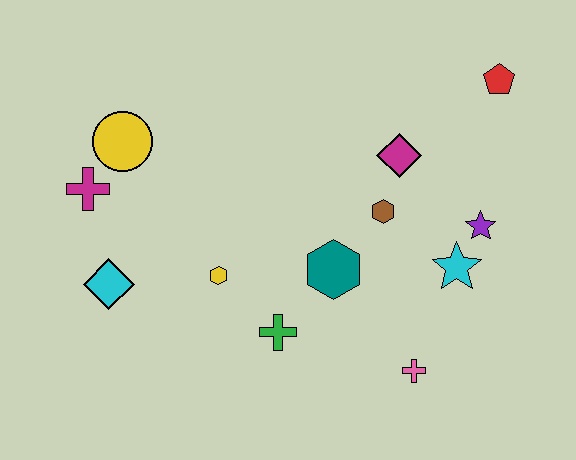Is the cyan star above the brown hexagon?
No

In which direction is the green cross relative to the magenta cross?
The green cross is to the right of the magenta cross.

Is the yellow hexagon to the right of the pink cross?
No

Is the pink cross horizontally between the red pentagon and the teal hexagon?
Yes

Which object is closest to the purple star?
The cyan star is closest to the purple star.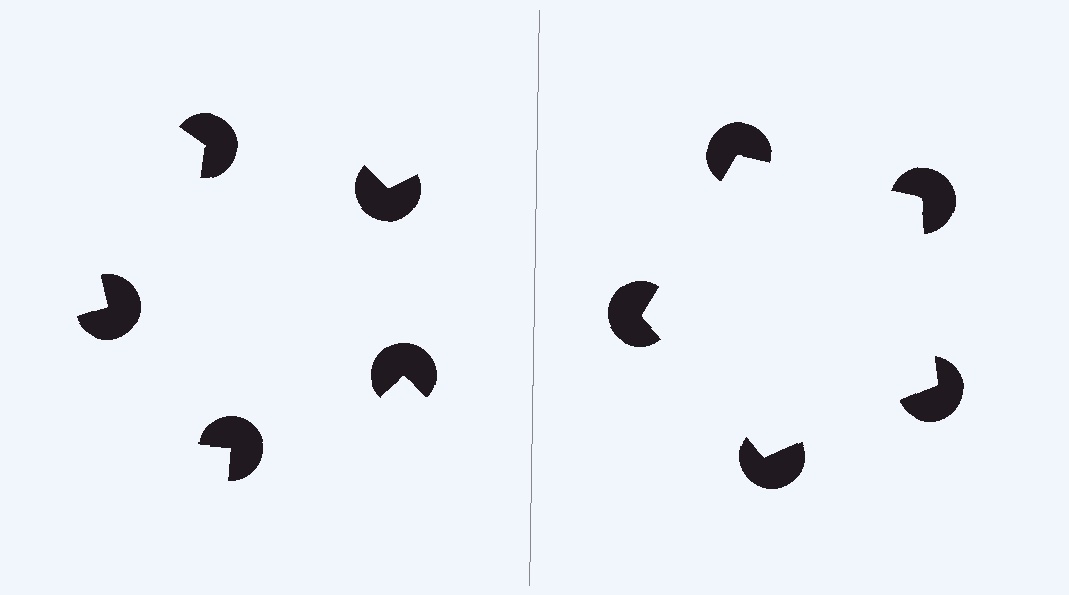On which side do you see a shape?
An illusory pentagon appears on the right side. On the left side the wedge cuts are rotated, so no coherent shape forms.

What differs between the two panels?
The pac-man discs are positioned identically on both sides; only the wedge orientations differ. On the right they align to a pentagon; on the left they are misaligned.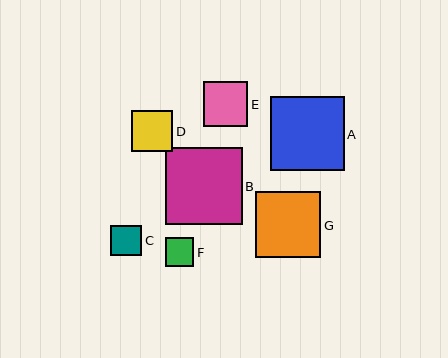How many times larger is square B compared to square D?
Square B is approximately 1.9 times the size of square D.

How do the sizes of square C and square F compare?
Square C and square F are approximately the same size.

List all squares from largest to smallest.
From largest to smallest: B, A, G, E, D, C, F.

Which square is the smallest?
Square F is the smallest with a size of approximately 28 pixels.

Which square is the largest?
Square B is the largest with a size of approximately 77 pixels.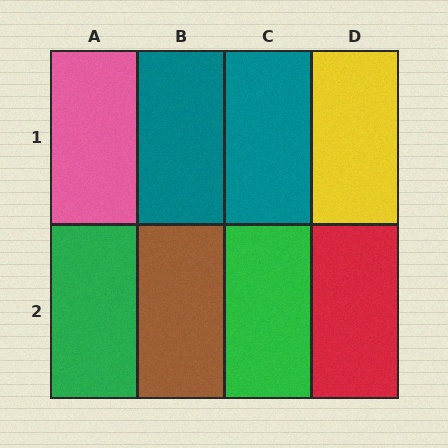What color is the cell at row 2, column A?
Green.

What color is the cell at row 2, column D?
Red.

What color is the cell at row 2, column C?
Green.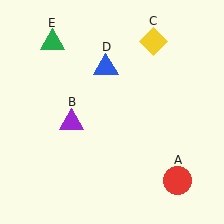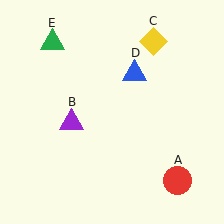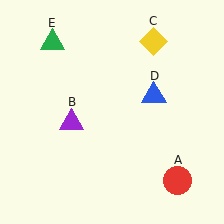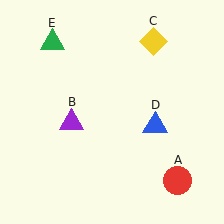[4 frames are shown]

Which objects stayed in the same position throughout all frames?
Red circle (object A) and purple triangle (object B) and yellow diamond (object C) and green triangle (object E) remained stationary.